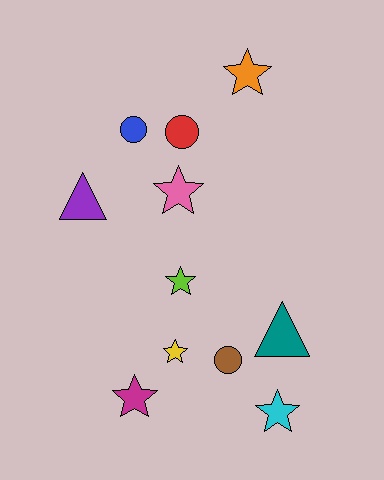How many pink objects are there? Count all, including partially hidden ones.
There is 1 pink object.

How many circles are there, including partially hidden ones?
There are 3 circles.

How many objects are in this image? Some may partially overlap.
There are 11 objects.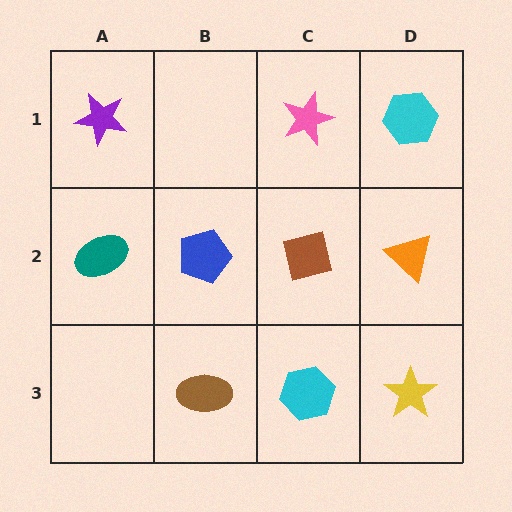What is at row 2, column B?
A blue pentagon.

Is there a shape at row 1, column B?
No, that cell is empty.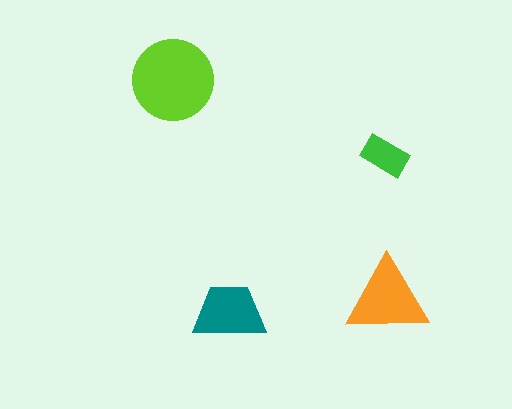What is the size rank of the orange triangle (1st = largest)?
2nd.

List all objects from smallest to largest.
The green rectangle, the teal trapezoid, the orange triangle, the lime circle.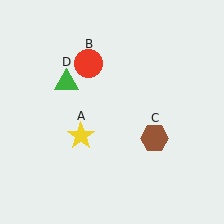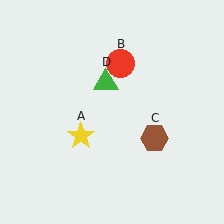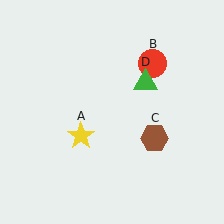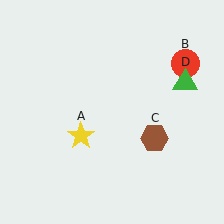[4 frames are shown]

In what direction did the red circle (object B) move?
The red circle (object B) moved right.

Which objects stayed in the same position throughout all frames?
Yellow star (object A) and brown hexagon (object C) remained stationary.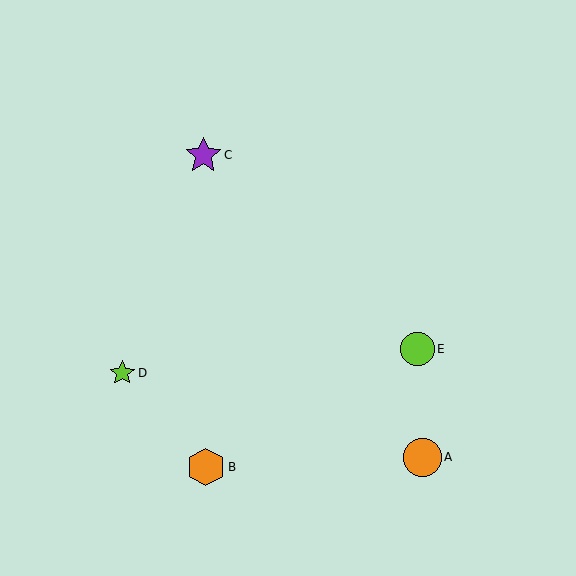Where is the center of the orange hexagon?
The center of the orange hexagon is at (206, 467).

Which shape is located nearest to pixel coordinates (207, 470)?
The orange hexagon (labeled B) at (206, 467) is nearest to that location.